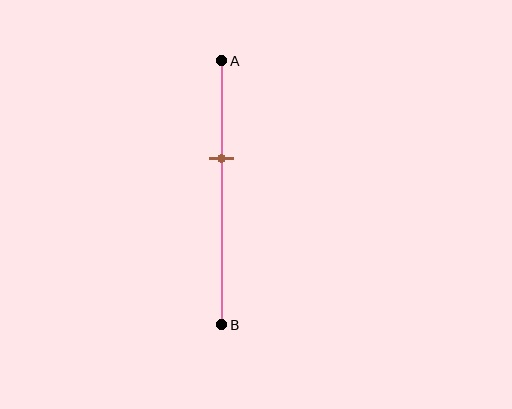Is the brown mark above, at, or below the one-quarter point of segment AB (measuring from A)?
The brown mark is below the one-quarter point of segment AB.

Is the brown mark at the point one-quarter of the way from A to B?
No, the mark is at about 35% from A, not at the 25% one-quarter point.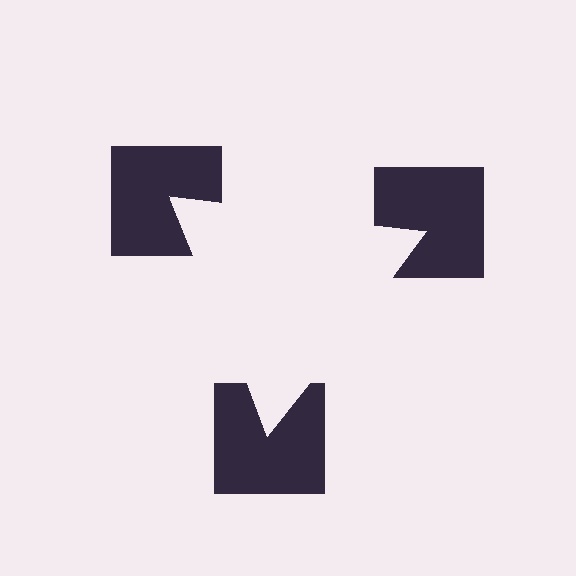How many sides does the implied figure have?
3 sides.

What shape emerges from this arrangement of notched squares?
An illusory triangle — its edges are inferred from the aligned wedge cuts in the notched squares, not physically drawn.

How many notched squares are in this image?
There are 3 — one at each vertex of the illusory triangle.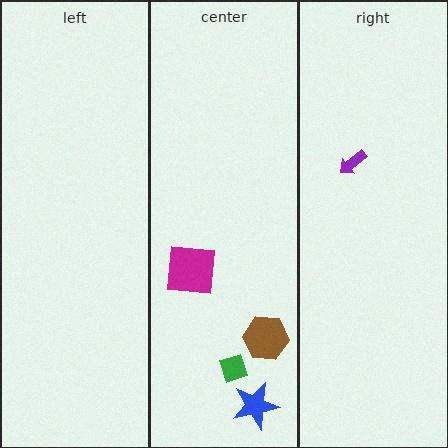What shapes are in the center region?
The blue star, the magenta square, the brown hexagon, the green diamond.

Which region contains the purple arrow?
The right region.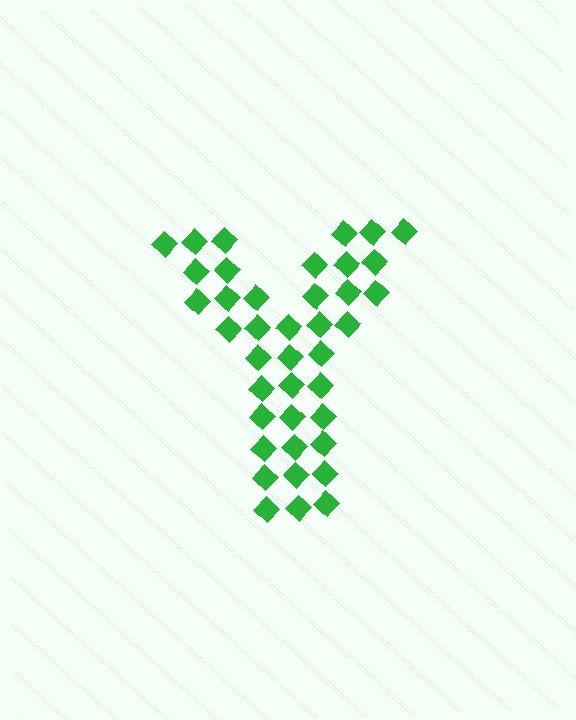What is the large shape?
The large shape is the letter Y.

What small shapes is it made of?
It is made of small diamonds.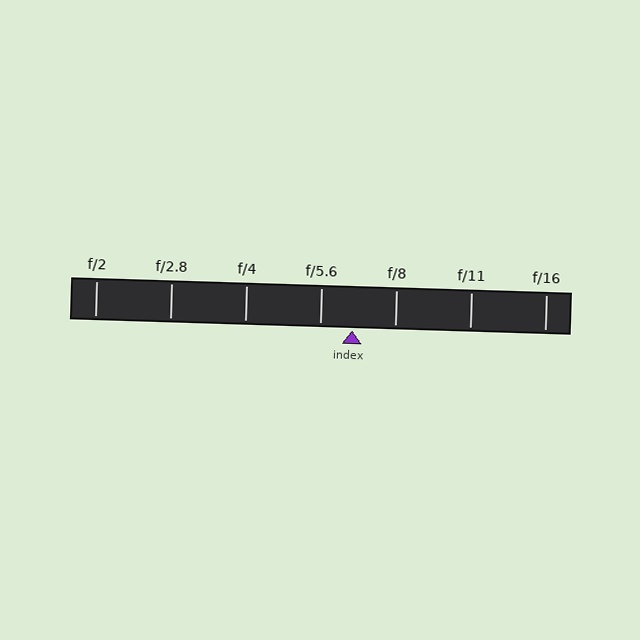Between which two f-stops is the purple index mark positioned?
The index mark is between f/5.6 and f/8.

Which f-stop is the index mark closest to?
The index mark is closest to f/5.6.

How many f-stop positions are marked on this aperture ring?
There are 7 f-stop positions marked.